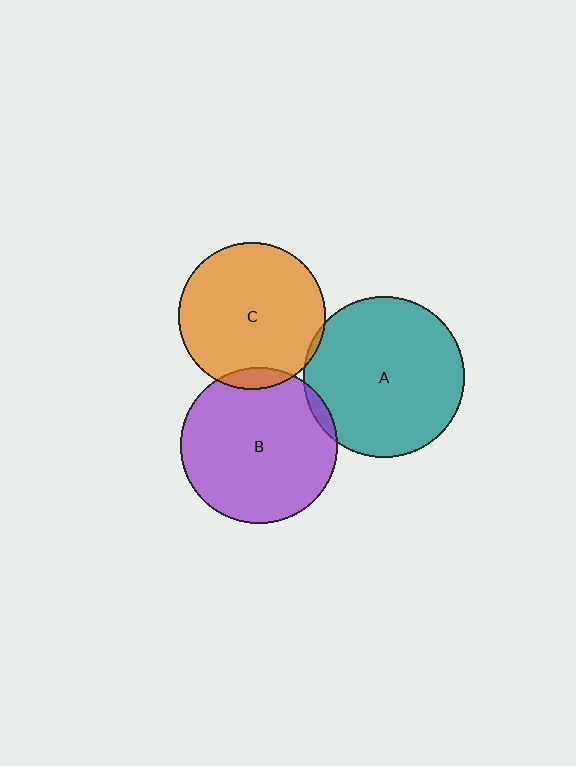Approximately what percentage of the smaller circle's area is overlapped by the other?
Approximately 5%.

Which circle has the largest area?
Circle A (teal).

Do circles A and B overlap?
Yes.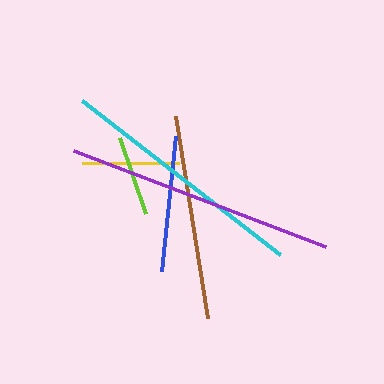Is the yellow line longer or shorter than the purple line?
The purple line is longer than the yellow line.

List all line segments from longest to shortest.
From longest to shortest: purple, cyan, brown, blue, yellow, lime.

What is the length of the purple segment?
The purple segment is approximately 269 pixels long.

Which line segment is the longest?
The purple line is the longest at approximately 269 pixels.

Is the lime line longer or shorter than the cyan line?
The cyan line is longer than the lime line.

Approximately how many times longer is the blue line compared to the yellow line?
The blue line is approximately 1.4 times the length of the yellow line.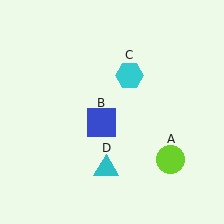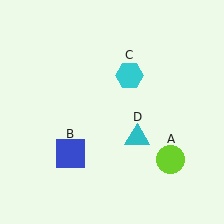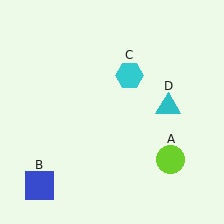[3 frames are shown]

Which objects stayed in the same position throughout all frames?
Lime circle (object A) and cyan hexagon (object C) remained stationary.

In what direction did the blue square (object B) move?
The blue square (object B) moved down and to the left.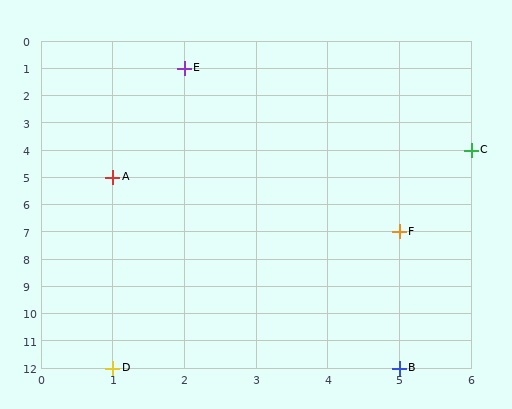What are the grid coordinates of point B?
Point B is at grid coordinates (5, 12).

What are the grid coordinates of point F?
Point F is at grid coordinates (5, 7).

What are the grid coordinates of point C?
Point C is at grid coordinates (6, 4).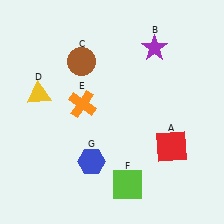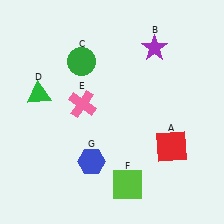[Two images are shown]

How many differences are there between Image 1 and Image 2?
There are 3 differences between the two images.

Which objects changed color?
C changed from brown to green. D changed from yellow to green. E changed from orange to pink.